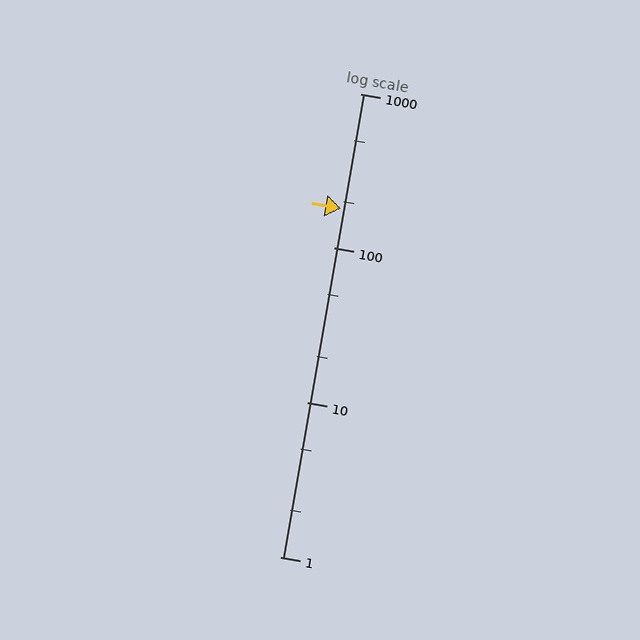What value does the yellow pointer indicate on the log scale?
The pointer indicates approximately 180.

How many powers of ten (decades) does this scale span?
The scale spans 3 decades, from 1 to 1000.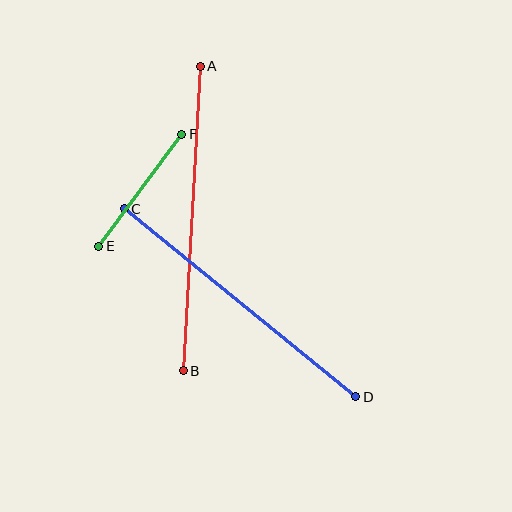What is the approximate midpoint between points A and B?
The midpoint is at approximately (192, 219) pixels.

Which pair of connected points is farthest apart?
Points A and B are farthest apart.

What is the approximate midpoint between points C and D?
The midpoint is at approximately (240, 303) pixels.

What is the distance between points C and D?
The distance is approximately 298 pixels.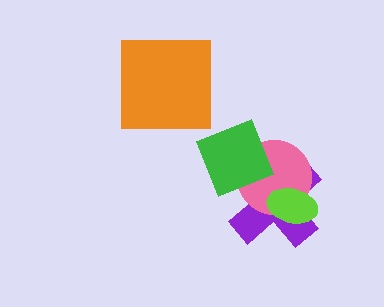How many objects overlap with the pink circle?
3 objects overlap with the pink circle.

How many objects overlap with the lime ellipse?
2 objects overlap with the lime ellipse.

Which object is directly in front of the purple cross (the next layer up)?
The pink circle is directly in front of the purple cross.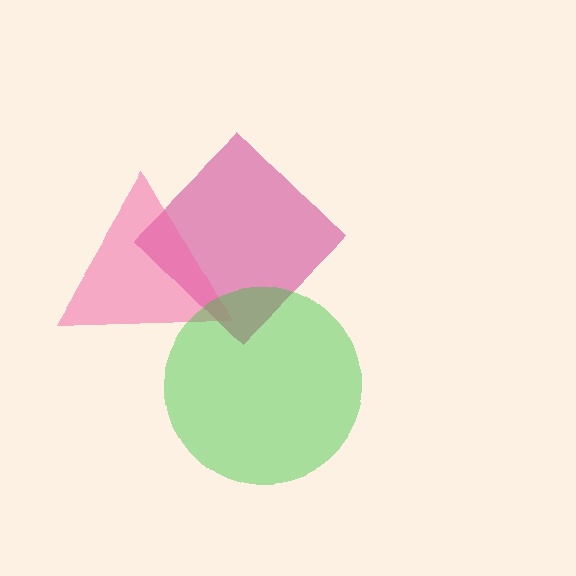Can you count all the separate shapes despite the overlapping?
Yes, there are 3 separate shapes.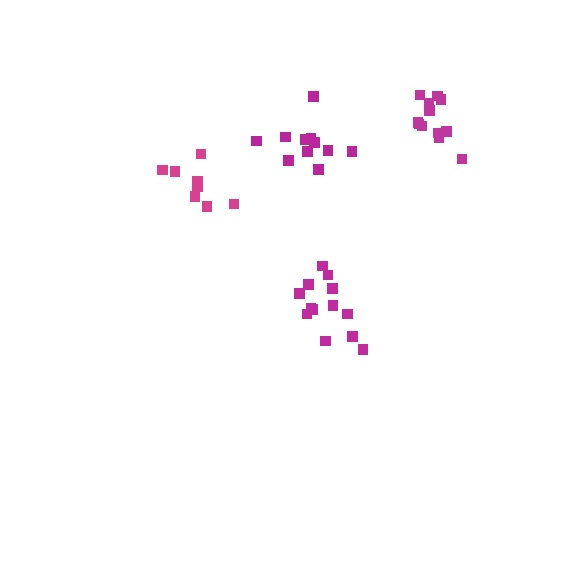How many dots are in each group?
Group 1: 11 dots, Group 2: 13 dots, Group 3: 12 dots, Group 4: 8 dots (44 total).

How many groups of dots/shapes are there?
There are 4 groups.